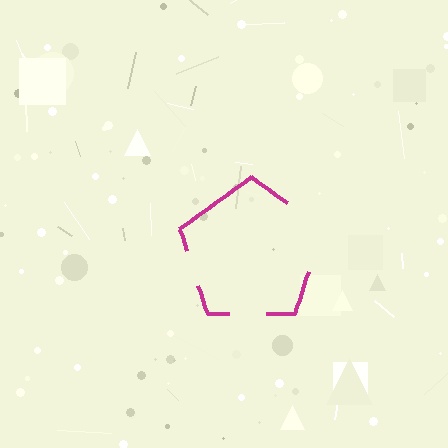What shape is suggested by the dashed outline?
The dashed outline suggests a pentagon.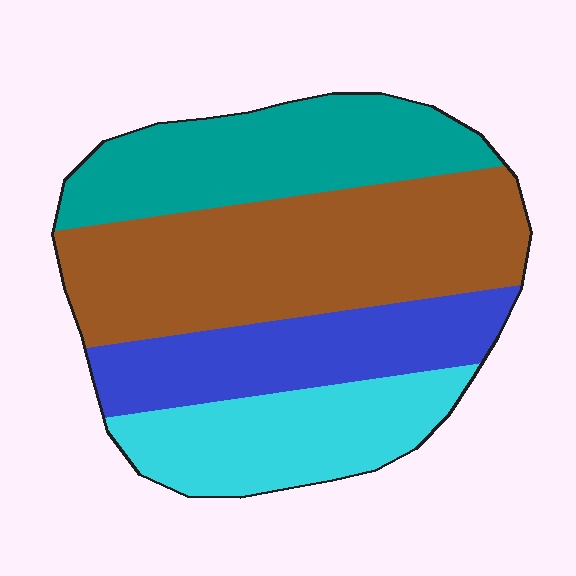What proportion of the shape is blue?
Blue covers about 20% of the shape.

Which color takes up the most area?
Brown, at roughly 35%.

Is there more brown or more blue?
Brown.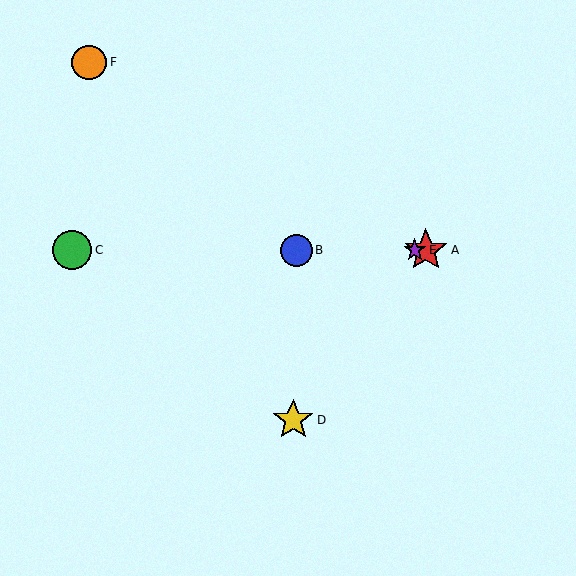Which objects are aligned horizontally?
Objects A, B, C, E are aligned horizontally.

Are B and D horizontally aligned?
No, B is at y≈250 and D is at y≈420.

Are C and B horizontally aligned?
Yes, both are at y≈250.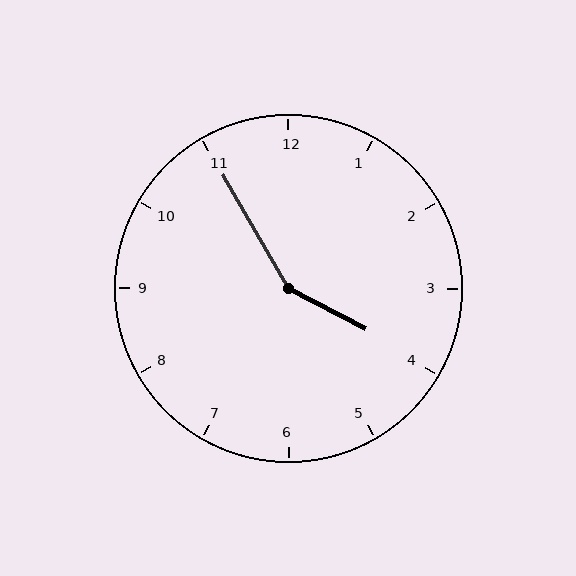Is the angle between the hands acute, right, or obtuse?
It is obtuse.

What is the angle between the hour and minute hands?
Approximately 148 degrees.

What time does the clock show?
3:55.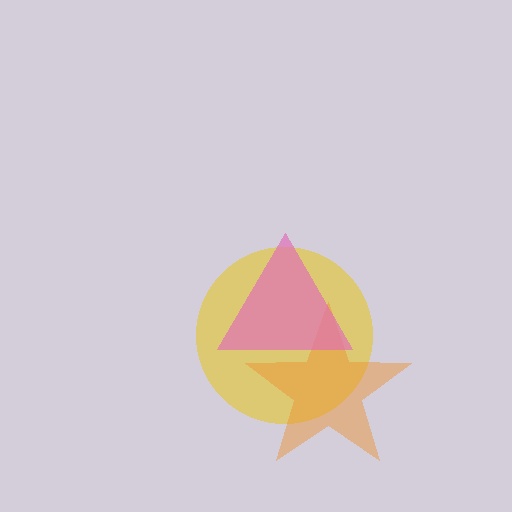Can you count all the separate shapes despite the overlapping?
Yes, there are 3 separate shapes.